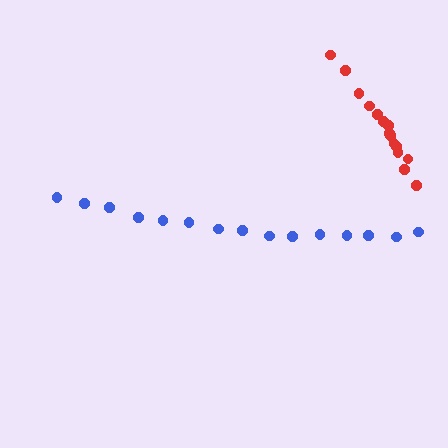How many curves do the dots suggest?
There are 2 distinct paths.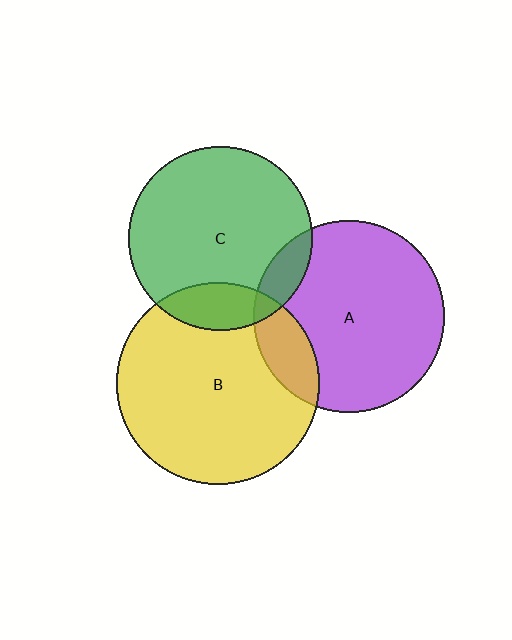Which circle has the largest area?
Circle B (yellow).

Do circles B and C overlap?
Yes.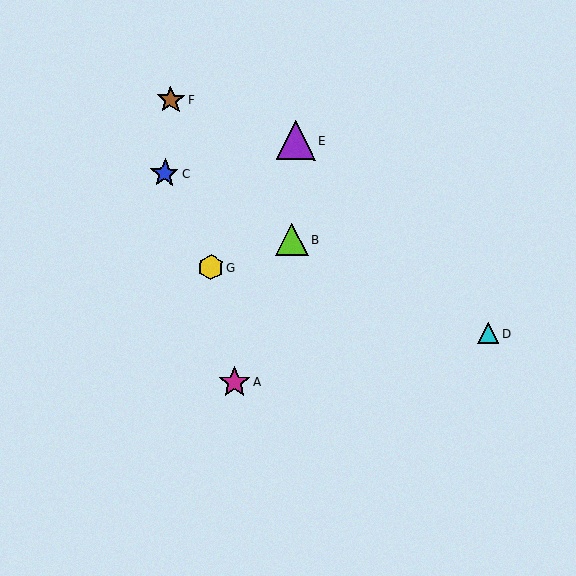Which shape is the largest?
The purple triangle (labeled E) is the largest.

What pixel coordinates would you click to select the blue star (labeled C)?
Click at (165, 174) to select the blue star C.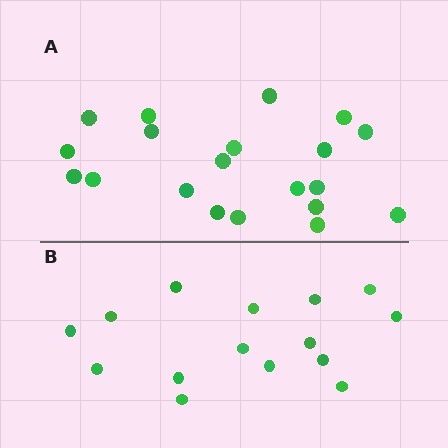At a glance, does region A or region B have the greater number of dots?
Region A (the top region) has more dots.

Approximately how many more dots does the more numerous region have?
Region A has about 5 more dots than region B.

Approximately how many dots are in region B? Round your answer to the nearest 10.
About 20 dots. (The exact count is 15, which rounds to 20.)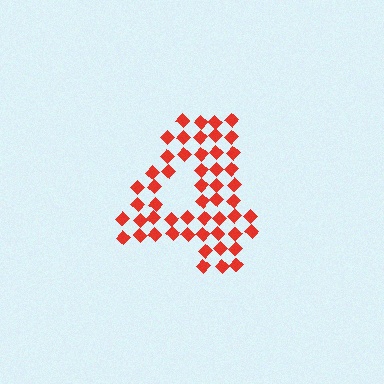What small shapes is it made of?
It is made of small diamonds.